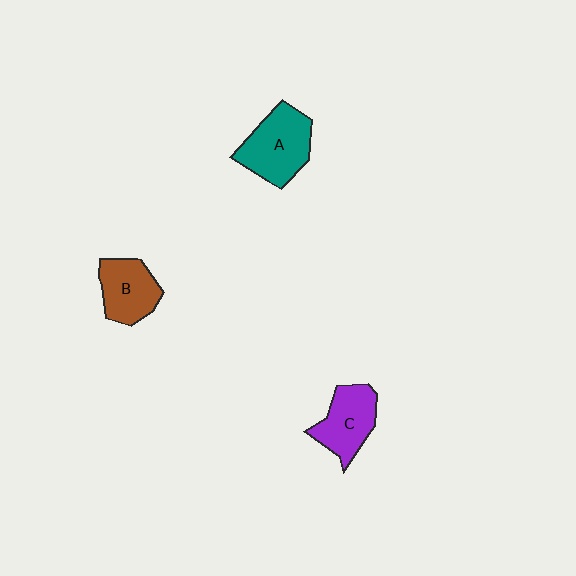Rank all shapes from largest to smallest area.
From largest to smallest: A (teal), C (purple), B (brown).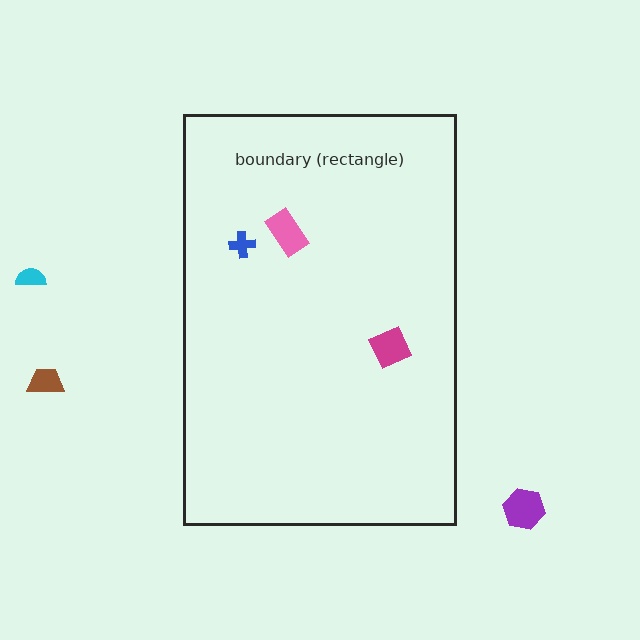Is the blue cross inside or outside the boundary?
Inside.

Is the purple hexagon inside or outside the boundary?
Outside.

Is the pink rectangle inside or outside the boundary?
Inside.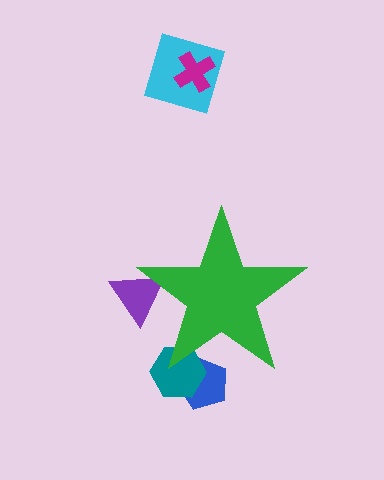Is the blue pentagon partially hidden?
Yes, the blue pentagon is partially hidden behind the green star.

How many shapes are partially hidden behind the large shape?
3 shapes are partially hidden.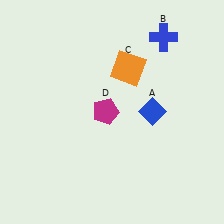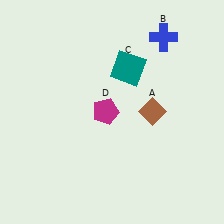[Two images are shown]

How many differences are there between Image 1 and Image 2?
There are 2 differences between the two images.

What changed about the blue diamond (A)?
In Image 1, A is blue. In Image 2, it changed to brown.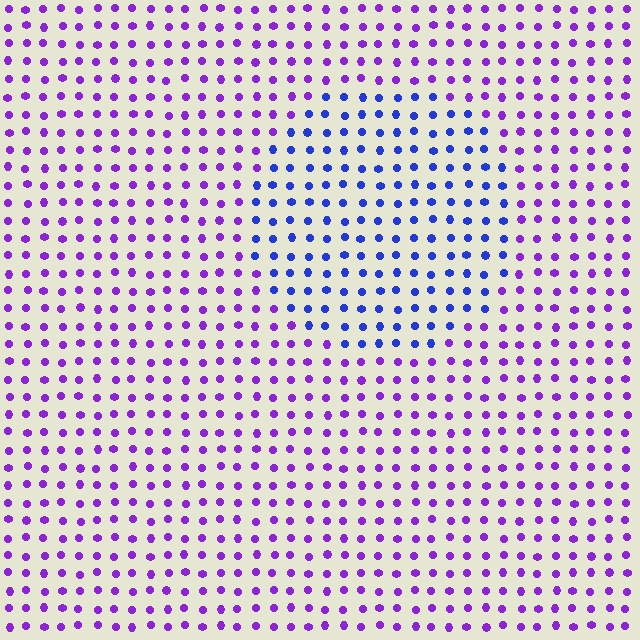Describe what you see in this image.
The image is filled with small purple elements in a uniform arrangement. A circle-shaped region is visible where the elements are tinted to a slightly different hue, forming a subtle color boundary.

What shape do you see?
I see a circle.